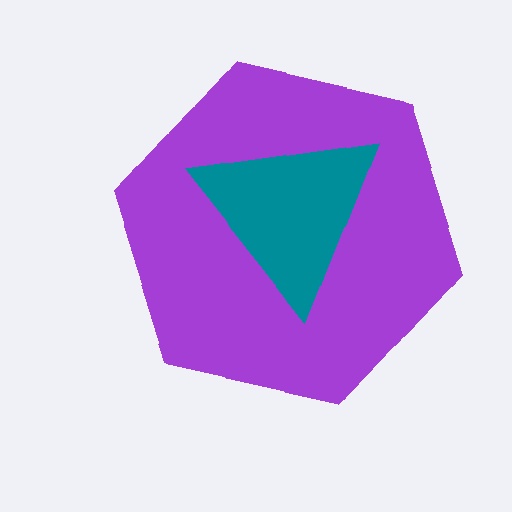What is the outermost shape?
The purple hexagon.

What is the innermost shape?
The teal triangle.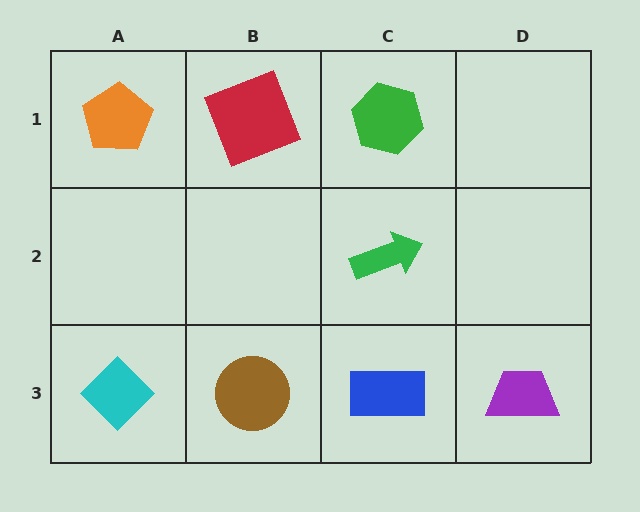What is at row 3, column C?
A blue rectangle.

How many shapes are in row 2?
1 shape.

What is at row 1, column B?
A red square.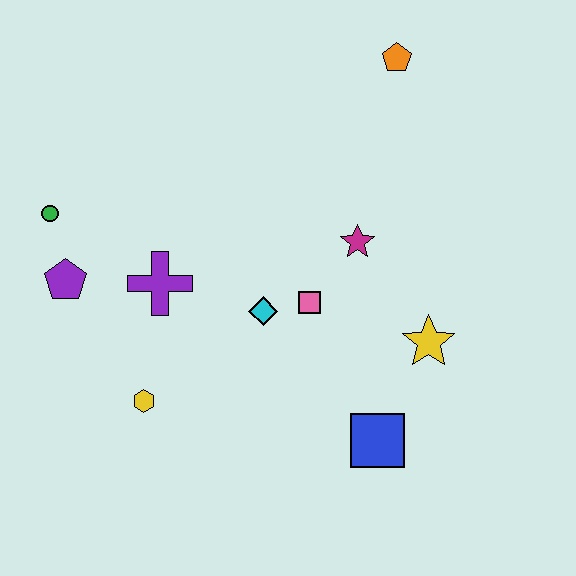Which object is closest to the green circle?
The purple pentagon is closest to the green circle.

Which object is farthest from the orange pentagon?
The yellow hexagon is farthest from the orange pentagon.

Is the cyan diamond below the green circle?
Yes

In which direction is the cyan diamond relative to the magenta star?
The cyan diamond is to the left of the magenta star.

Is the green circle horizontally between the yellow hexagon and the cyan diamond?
No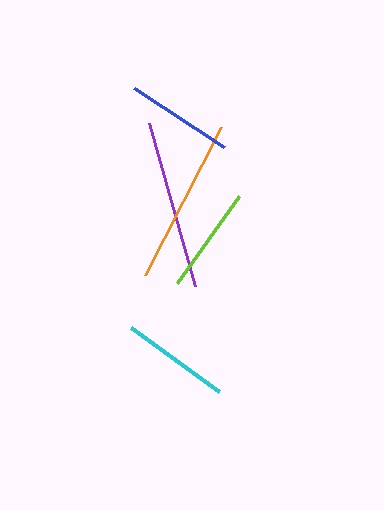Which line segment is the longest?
The purple line is the longest at approximately 170 pixels.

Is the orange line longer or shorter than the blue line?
The orange line is longer than the blue line.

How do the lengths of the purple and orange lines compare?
The purple and orange lines are approximately the same length.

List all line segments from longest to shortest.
From longest to shortest: purple, orange, blue, cyan, lime.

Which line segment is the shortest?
The lime line is the shortest at approximately 107 pixels.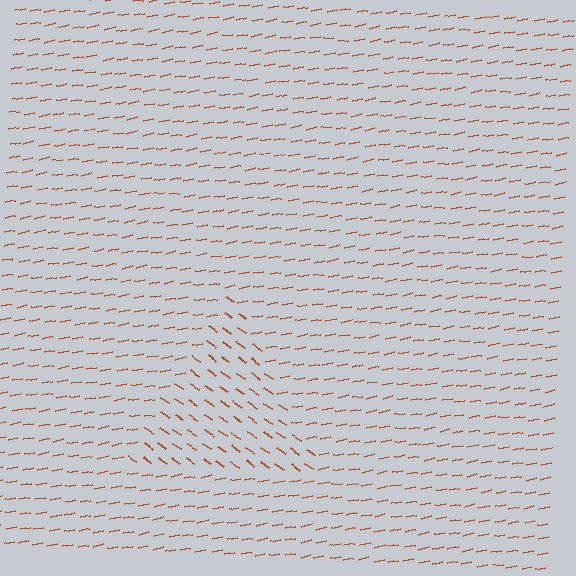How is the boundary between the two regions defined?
The boundary is defined purely by a change in line orientation (approximately 45 degrees difference). All lines are the same color and thickness.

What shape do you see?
I see a triangle.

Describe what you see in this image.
The image is filled with small brown line segments. A triangle region in the image has lines oriented differently from the surrounding lines, creating a visible texture boundary.